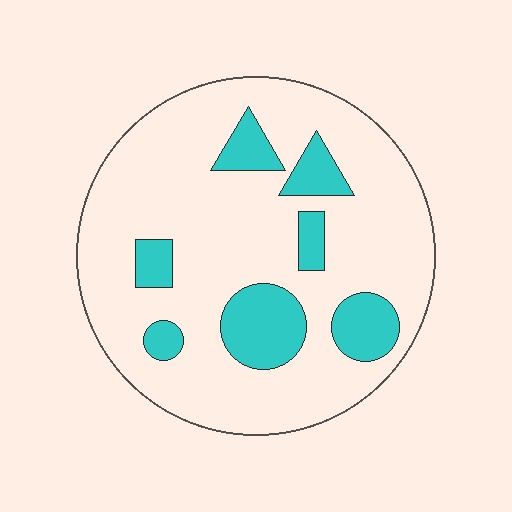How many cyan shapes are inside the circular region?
7.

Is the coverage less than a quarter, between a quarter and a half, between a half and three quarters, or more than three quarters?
Less than a quarter.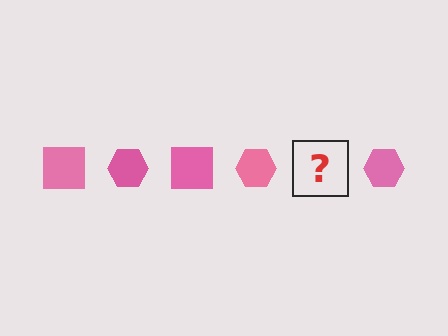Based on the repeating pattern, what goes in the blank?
The blank should be a pink square.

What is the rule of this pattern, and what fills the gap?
The rule is that the pattern cycles through square, hexagon shapes in pink. The gap should be filled with a pink square.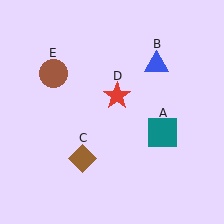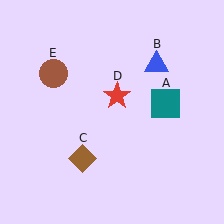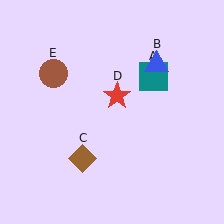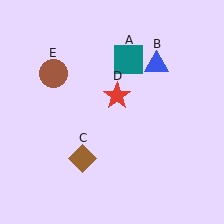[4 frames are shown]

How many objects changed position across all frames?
1 object changed position: teal square (object A).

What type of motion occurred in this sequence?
The teal square (object A) rotated counterclockwise around the center of the scene.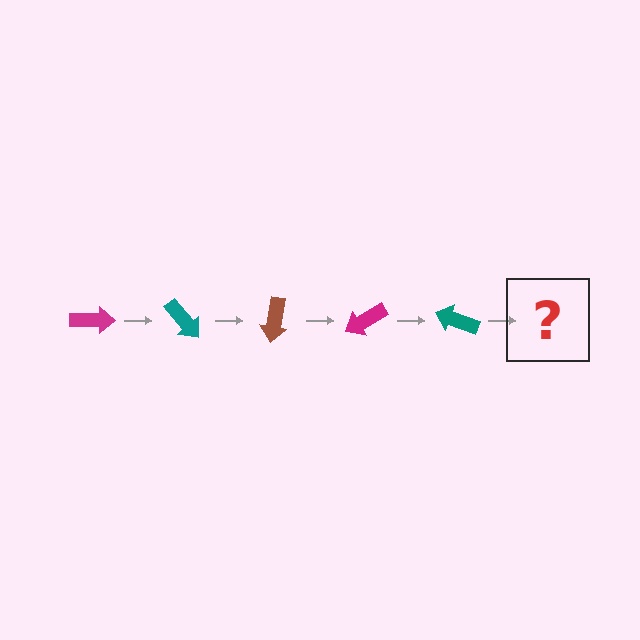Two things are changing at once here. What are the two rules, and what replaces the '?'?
The two rules are that it rotates 50 degrees each step and the color cycles through magenta, teal, and brown. The '?' should be a brown arrow, rotated 250 degrees from the start.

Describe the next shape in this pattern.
It should be a brown arrow, rotated 250 degrees from the start.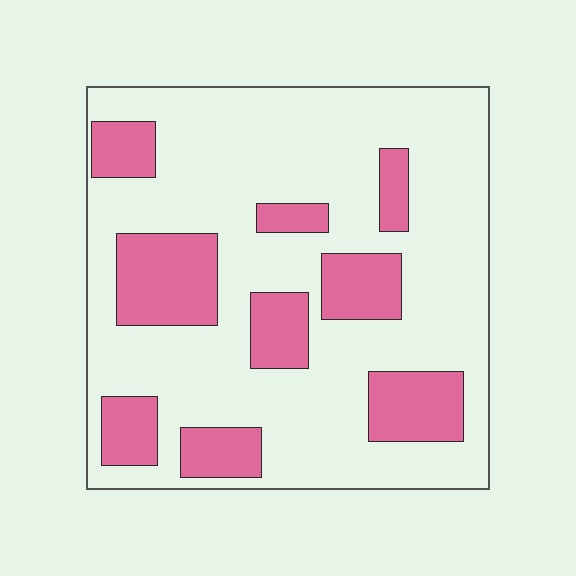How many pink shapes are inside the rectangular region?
9.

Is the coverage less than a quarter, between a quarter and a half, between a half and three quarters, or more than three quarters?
Between a quarter and a half.